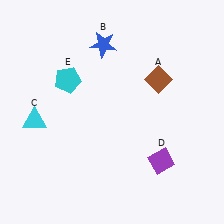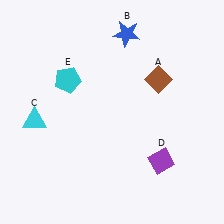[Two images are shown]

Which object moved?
The blue star (B) moved right.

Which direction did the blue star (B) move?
The blue star (B) moved right.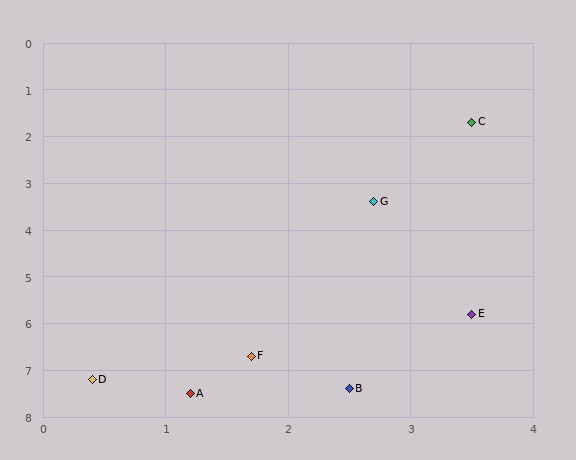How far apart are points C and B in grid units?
Points C and B are about 5.8 grid units apart.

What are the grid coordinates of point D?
Point D is at approximately (0.4, 7.2).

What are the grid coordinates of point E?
Point E is at approximately (3.5, 5.8).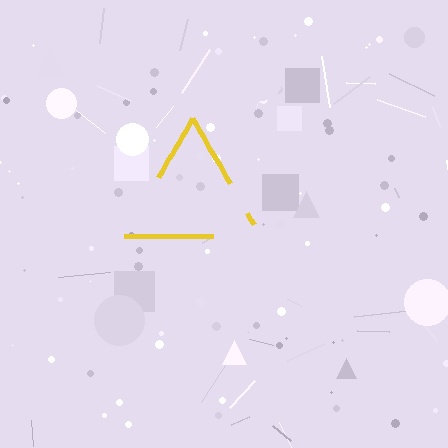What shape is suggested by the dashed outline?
The dashed outline suggests a triangle.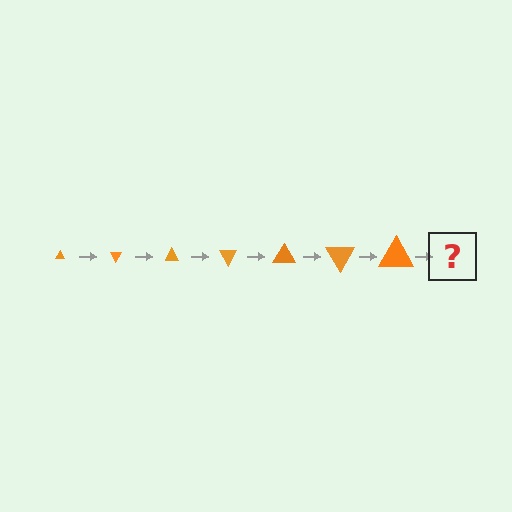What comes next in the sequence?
The next element should be a triangle, larger than the previous one and rotated 420 degrees from the start.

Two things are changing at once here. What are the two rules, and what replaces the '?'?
The two rules are that the triangle grows larger each step and it rotates 60 degrees each step. The '?' should be a triangle, larger than the previous one and rotated 420 degrees from the start.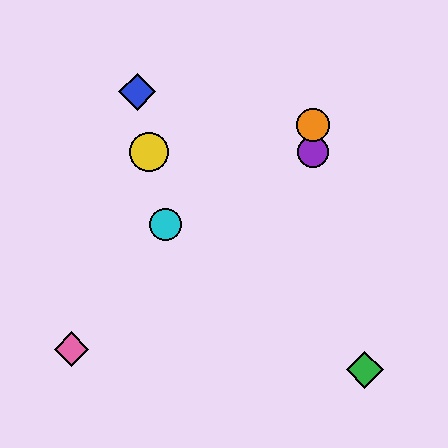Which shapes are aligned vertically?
The red diamond, the purple circle, the orange circle are aligned vertically.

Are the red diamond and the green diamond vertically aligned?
No, the red diamond is at x≈313 and the green diamond is at x≈365.